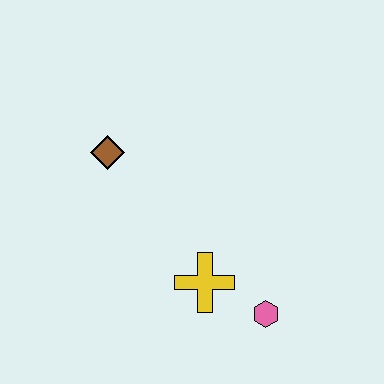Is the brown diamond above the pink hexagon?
Yes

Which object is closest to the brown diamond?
The yellow cross is closest to the brown diamond.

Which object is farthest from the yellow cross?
The brown diamond is farthest from the yellow cross.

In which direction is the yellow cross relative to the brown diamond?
The yellow cross is below the brown diamond.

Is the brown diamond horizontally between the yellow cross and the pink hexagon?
No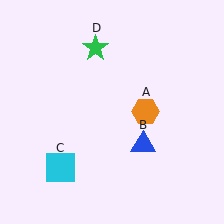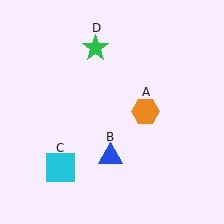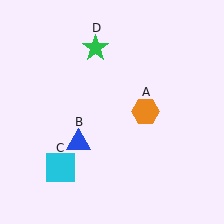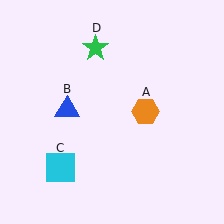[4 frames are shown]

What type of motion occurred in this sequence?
The blue triangle (object B) rotated clockwise around the center of the scene.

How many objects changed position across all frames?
1 object changed position: blue triangle (object B).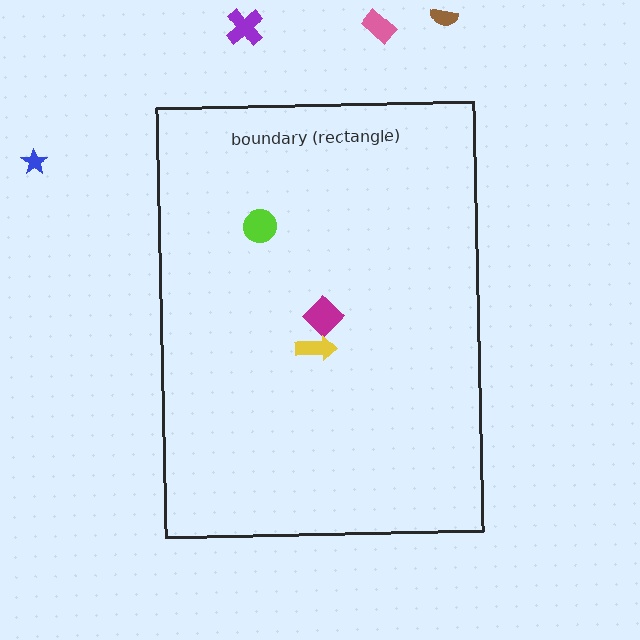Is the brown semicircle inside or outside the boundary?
Outside.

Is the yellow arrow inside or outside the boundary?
Inside.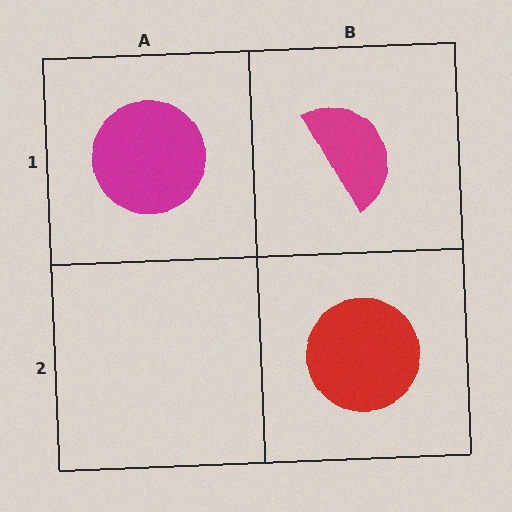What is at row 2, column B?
A red circle.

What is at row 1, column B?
A magenta semicircle.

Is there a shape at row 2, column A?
No, that cell is empty.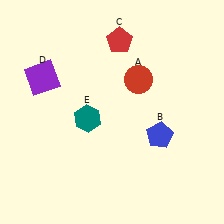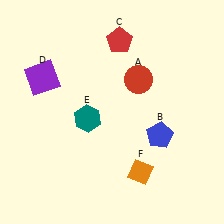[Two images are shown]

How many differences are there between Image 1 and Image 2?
There is 1 difference between the two images.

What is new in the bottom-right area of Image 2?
An orange diamond (F) was added in the bottom-right area of Image 2.